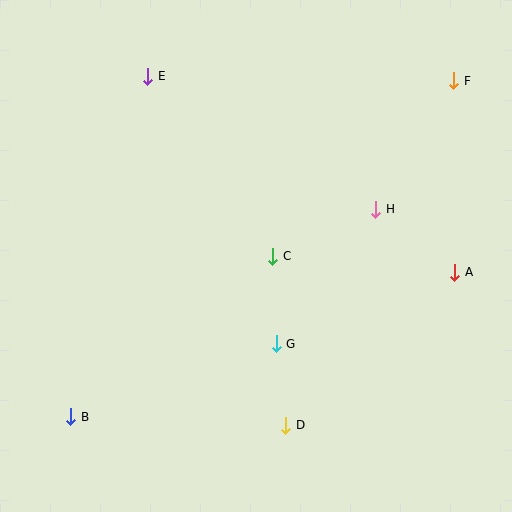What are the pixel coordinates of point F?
Point F is at (454, 81).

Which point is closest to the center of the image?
Point C at (273, 256) is closest to the center.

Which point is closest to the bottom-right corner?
Point D is closest to the bottom-right corner.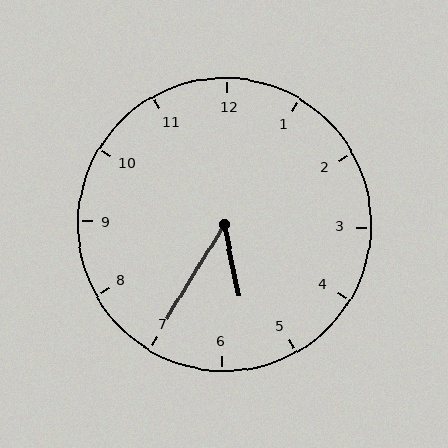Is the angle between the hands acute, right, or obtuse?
It is acute.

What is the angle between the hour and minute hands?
Approximately 42 degrees.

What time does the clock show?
5:35.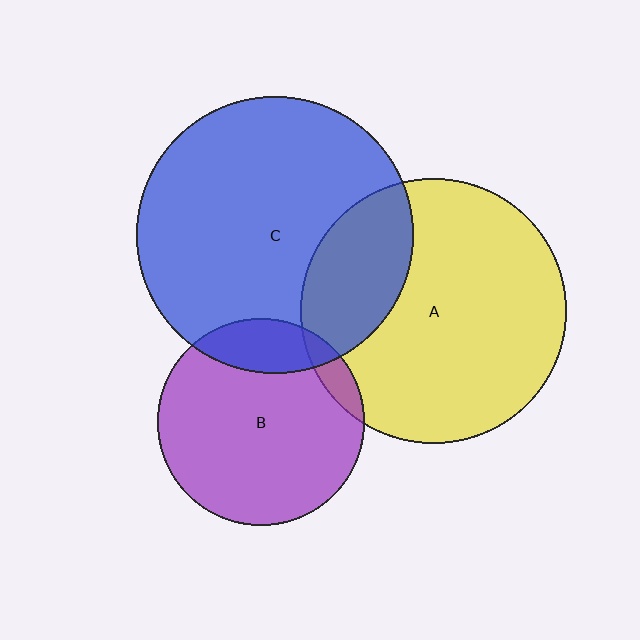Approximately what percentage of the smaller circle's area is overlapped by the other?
Approximately 15%.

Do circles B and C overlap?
Yes.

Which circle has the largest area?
Circle C (blue).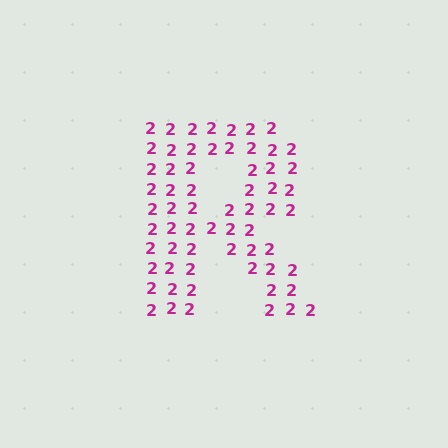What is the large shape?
The large shape is the letter R.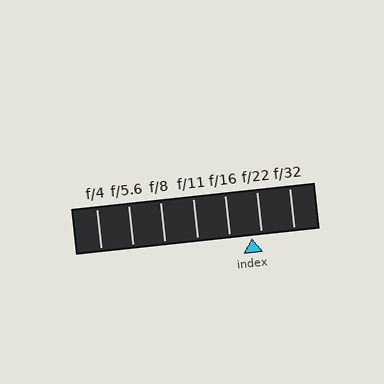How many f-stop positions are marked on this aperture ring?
There are 7 f-stop positions marked.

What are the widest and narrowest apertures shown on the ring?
The widest aperture shown is f/4 and the narrowest is f/32.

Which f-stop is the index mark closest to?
The index mark is closest to f/22.